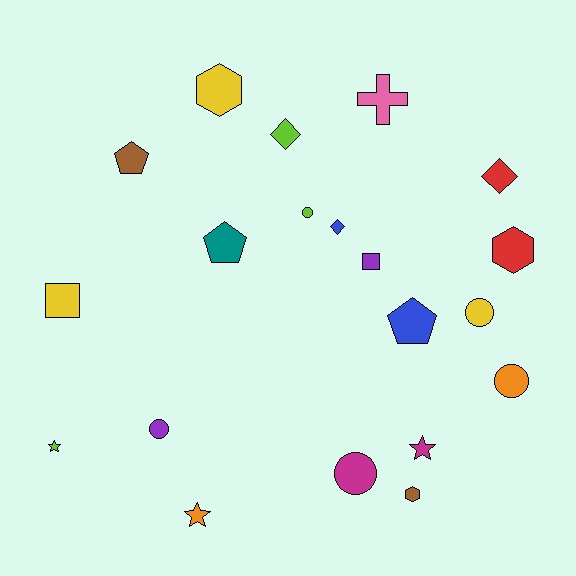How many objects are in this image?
There are 20 objects.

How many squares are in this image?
There are 2 squares.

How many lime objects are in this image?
There are 3 lime objects.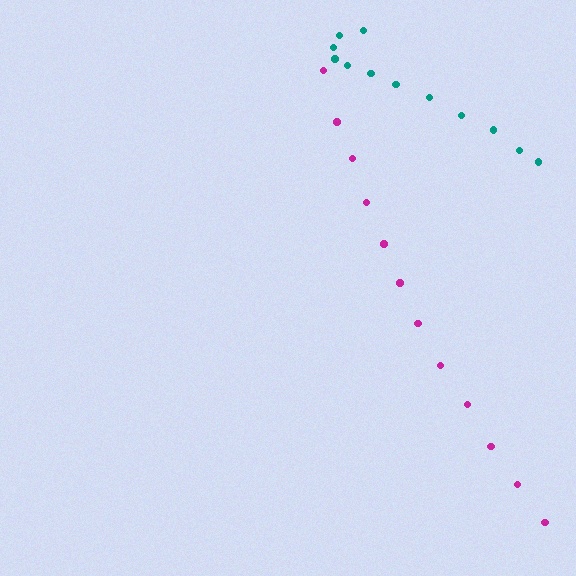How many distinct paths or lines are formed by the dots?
There are 2 distinct paths.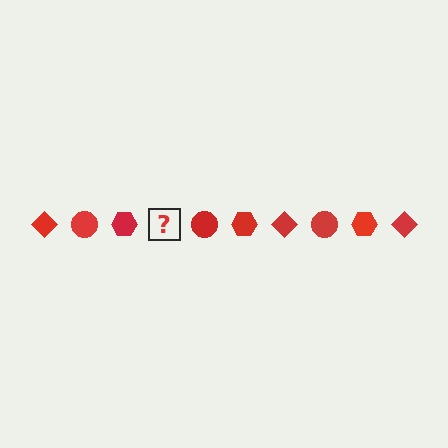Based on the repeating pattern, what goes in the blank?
The blank should be a red diamond.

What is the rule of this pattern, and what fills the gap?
The rule is that the pattern cycles through diamond, circle, hexagon shapes in red. The gap should be filled with a red diamond.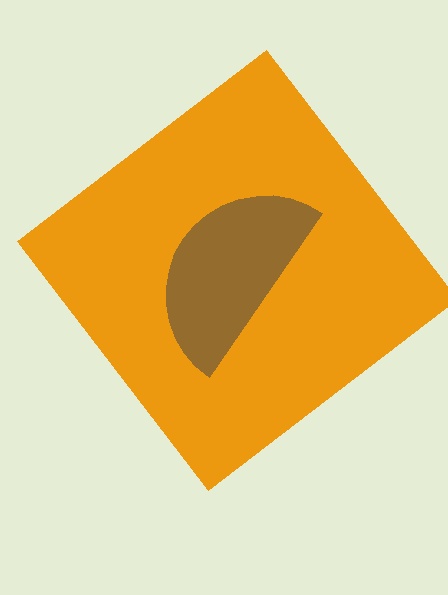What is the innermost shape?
The brown semicircle.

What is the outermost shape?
The orange diamond.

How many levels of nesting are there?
2.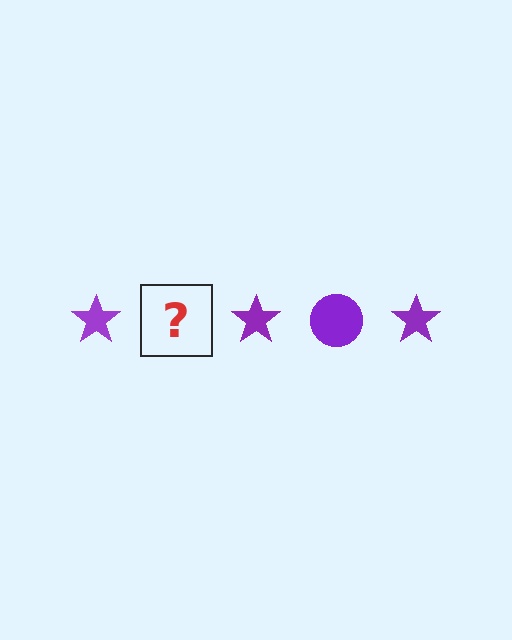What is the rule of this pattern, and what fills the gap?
The rule is that the pattern cycles through star, circle shapes in purple. The gap should be filled with a purple circle.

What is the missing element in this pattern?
The missing element is a purple circle.